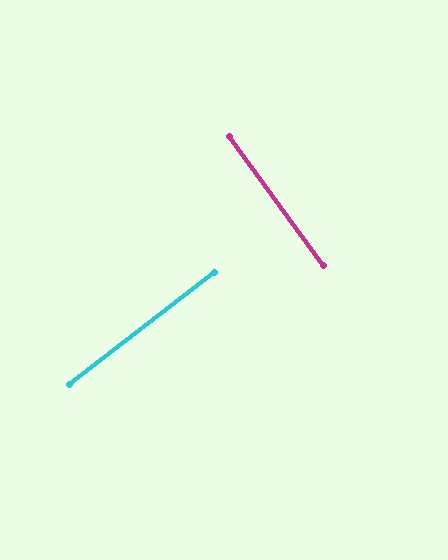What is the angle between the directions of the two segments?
Approximately 89 degrees.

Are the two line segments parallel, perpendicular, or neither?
Perpendicular — they meet at approximately 89°.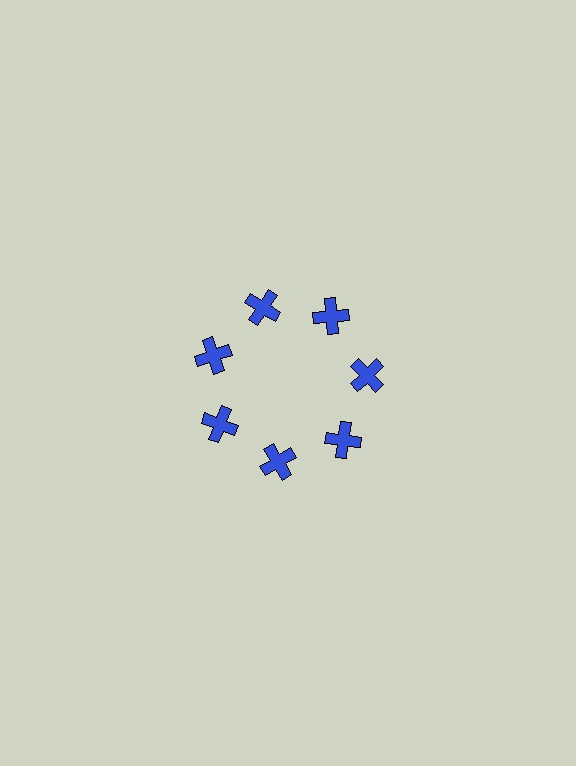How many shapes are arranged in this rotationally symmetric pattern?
There are 7 shapes, arranged in 7 groups of 1.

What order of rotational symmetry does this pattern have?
This pattern has 7-fold rotational symmetry.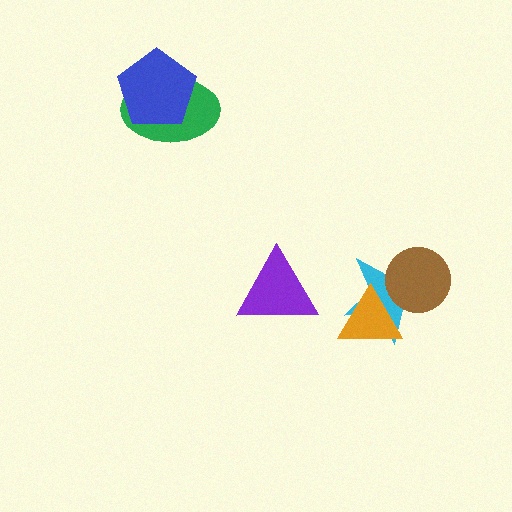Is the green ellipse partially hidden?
Yes, it is partially covered by another shape.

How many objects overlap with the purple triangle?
0 objects overlap with the purple triangle.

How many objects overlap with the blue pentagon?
1 object overlaps with the blue pentagon.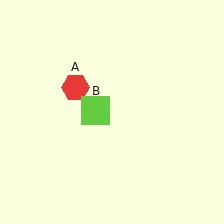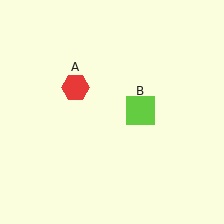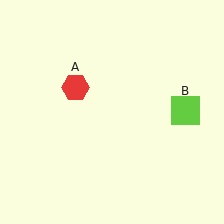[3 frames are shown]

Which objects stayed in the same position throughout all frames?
Red hexagon (object A) remained stationary.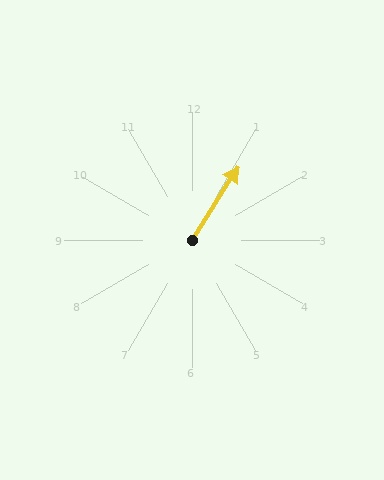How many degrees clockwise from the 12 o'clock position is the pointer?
Approximately 32 degrees.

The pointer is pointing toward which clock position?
Roughly 1 o'clock.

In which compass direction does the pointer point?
Northeast.